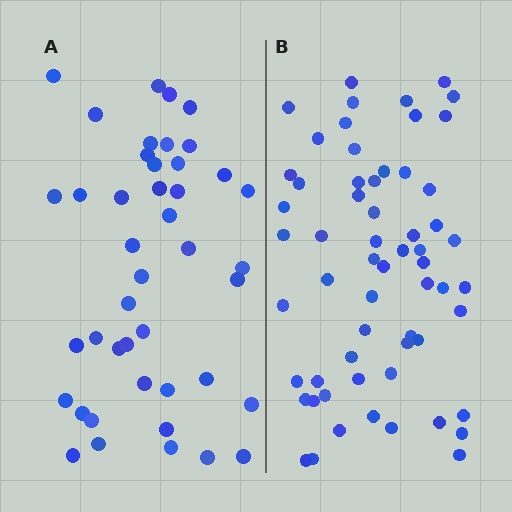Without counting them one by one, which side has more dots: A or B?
Region B (the right region) has more dots.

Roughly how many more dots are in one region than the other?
Region B has approximately 15 more dots than region A.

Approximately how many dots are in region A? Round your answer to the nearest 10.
About 40 dots. (The exact count is 43, which rounds to 40.)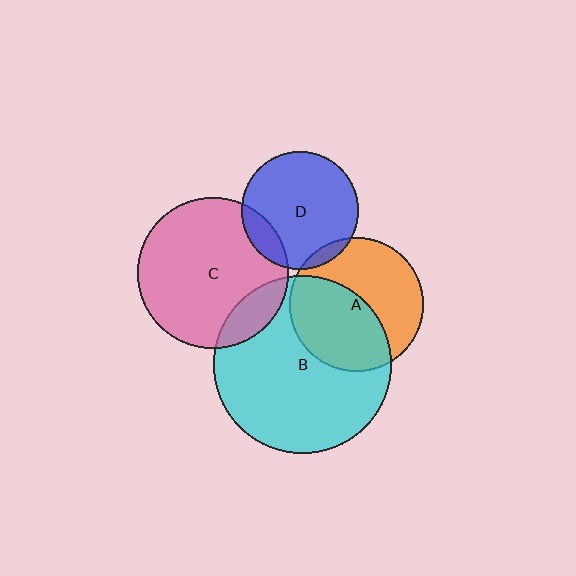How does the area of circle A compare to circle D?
Approximately 1.3 times.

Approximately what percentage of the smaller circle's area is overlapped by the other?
Approximately 5%.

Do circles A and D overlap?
Yes.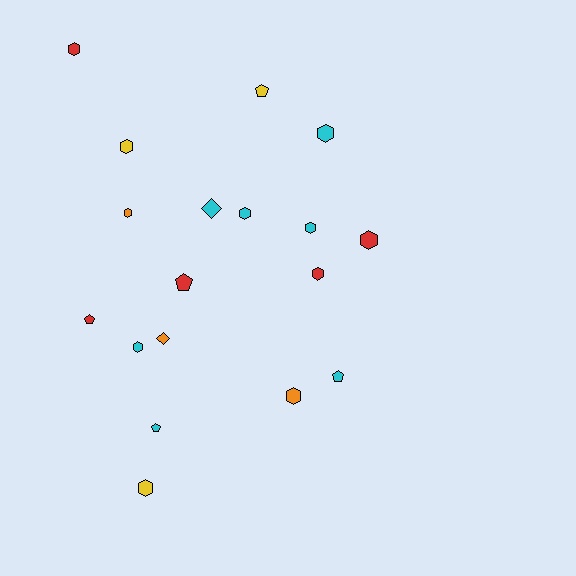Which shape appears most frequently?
Hexagon, with 11 objects.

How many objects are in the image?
There are 18 objects.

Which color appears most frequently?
Cyan, with 7 objects.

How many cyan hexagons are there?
There are 4 cyan hexagons.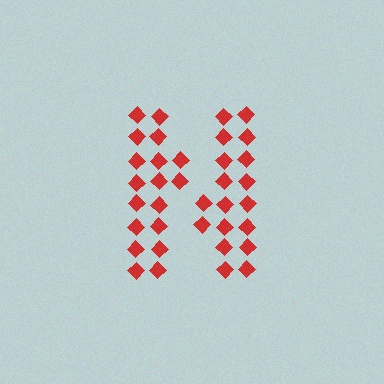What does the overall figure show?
The overall figure shows the letter N.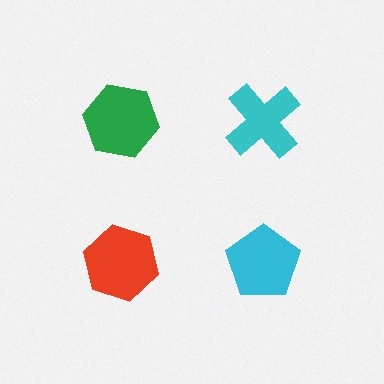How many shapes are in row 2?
2 shapes.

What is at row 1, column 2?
A cyan cross.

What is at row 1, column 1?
A green hexagon.